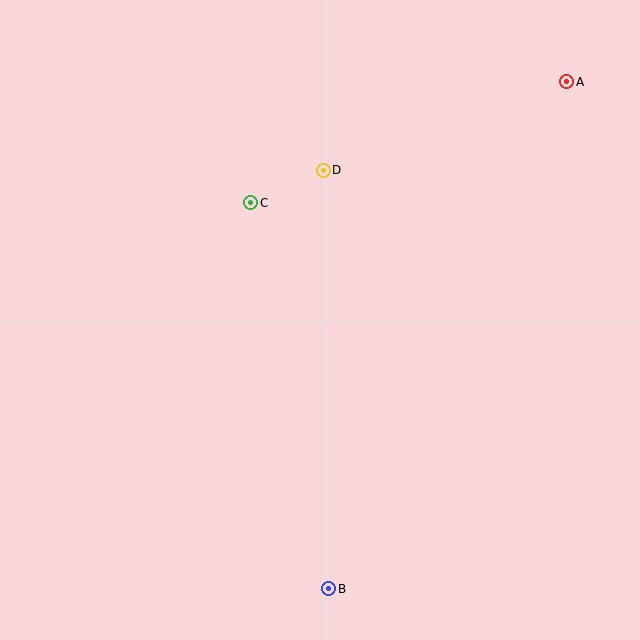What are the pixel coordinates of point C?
Point C is at (251, 203).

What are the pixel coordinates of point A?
Point A is at (567, 82).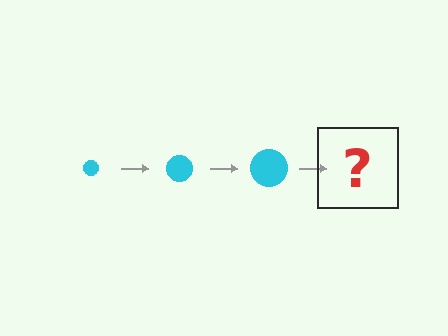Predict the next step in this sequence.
The next step is a cyan circle, larger than the previous one.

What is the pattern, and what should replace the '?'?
The pattern is that the circle gets progressively larger each step. The '?' should be a cyan circle, larger than the previous one.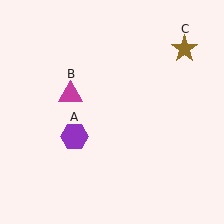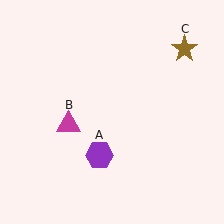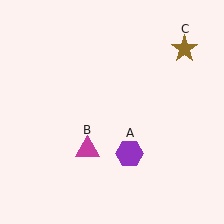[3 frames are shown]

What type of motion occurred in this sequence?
The purple hexagon (object A), magenta triangle (object B) rotated counterclockwise around the center of the scene.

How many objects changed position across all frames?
2 objects changed position: purple hexagon (object A), magenta triangle (object B).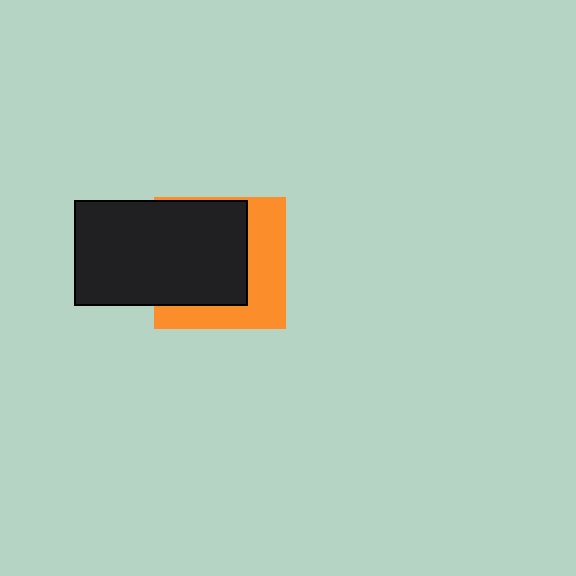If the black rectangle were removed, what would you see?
You would see the complete orange square.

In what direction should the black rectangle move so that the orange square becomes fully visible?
The black rectangle should move toward the upper-left. That is the shortest direction to clear the overlap and leave the orange square fully visible.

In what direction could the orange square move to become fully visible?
The orange square could move toward the lower-right. That would shift it out from behind the black rectangle entirely.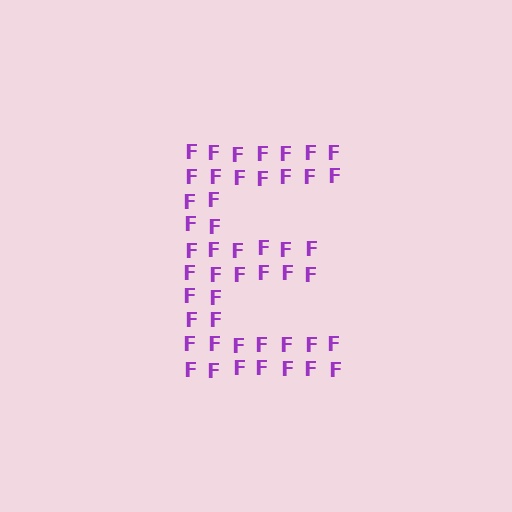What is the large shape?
The large shape is the letter E.